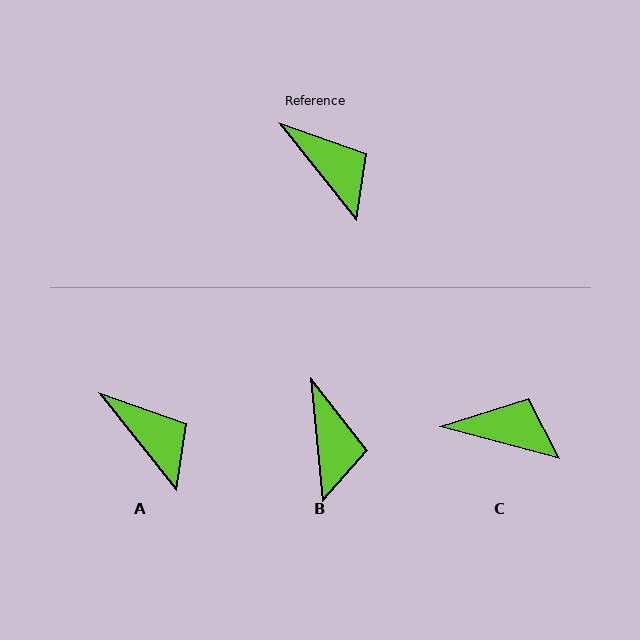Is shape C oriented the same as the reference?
No, it is off by about 37 degrees.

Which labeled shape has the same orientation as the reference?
A.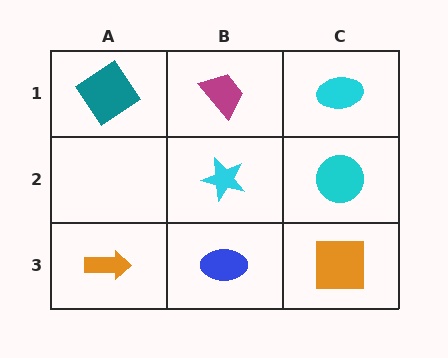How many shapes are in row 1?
3 shapes.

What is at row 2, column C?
A cyan circle.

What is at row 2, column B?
A cyan star.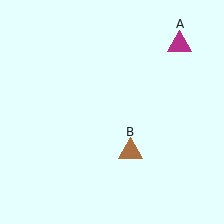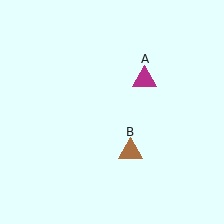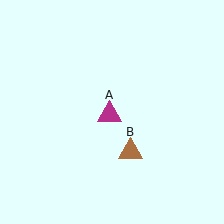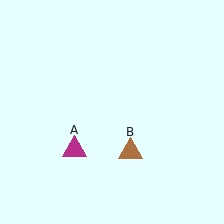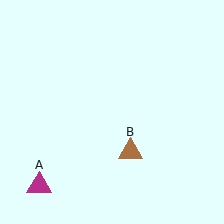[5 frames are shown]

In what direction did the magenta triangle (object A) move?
The magenta triangle (object A) moved down and to the left.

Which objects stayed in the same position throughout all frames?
Brown triangle (object B) remained stationary.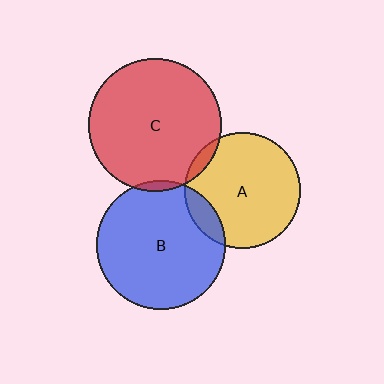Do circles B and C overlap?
Yes.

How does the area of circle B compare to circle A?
Approximately 1.2 times.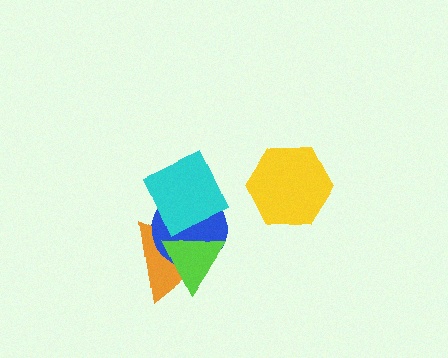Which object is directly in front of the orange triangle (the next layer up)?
The blue circle is directly in front of the orange triangle.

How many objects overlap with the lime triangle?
3 objects overlap with the lime triangle.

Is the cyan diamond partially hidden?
No, no other shape covers it.